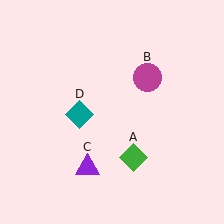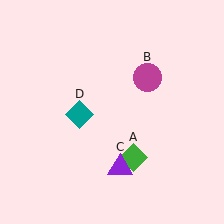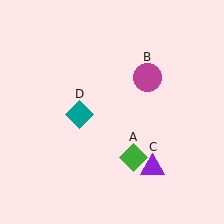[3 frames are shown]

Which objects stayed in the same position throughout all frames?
Green diamond (object A) and magenta circle (object B) and teal diamond (object D) remained stationary.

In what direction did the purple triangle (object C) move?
The purple triangle (object C) moved right.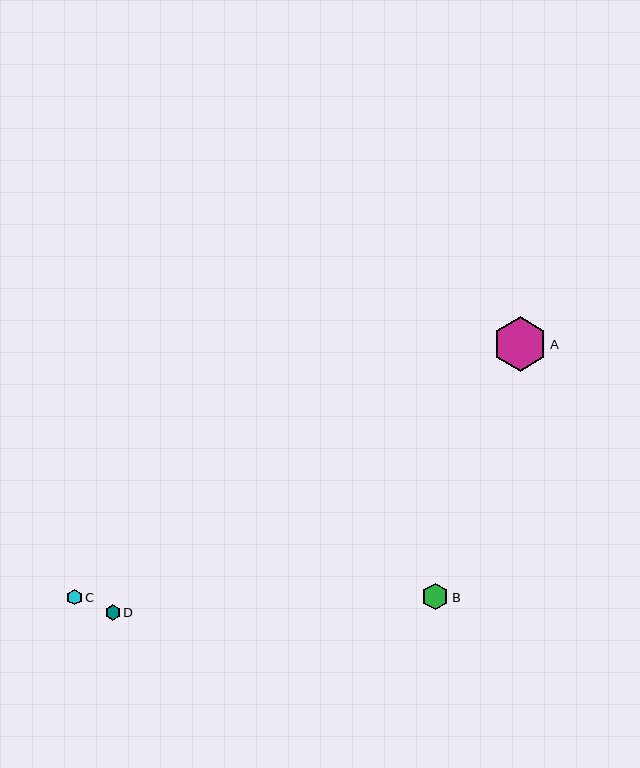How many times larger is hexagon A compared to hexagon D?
Hexagon A is approximately 3.6 times the size of hexagon D.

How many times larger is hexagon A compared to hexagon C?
Hexagon A is approximately 3.5 times the size of hexagon C.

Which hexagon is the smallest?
Hexagon D is the smallest with a size of approximately 15 pixels.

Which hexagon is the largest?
Hexagon A is the largest with a size of approximately 55 pixels.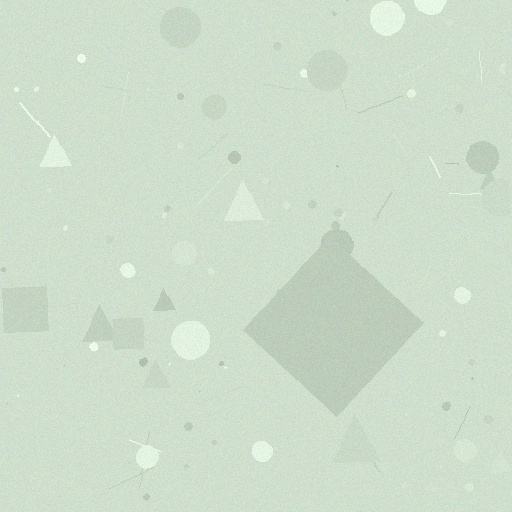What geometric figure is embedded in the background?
A diamond is embedded in the background.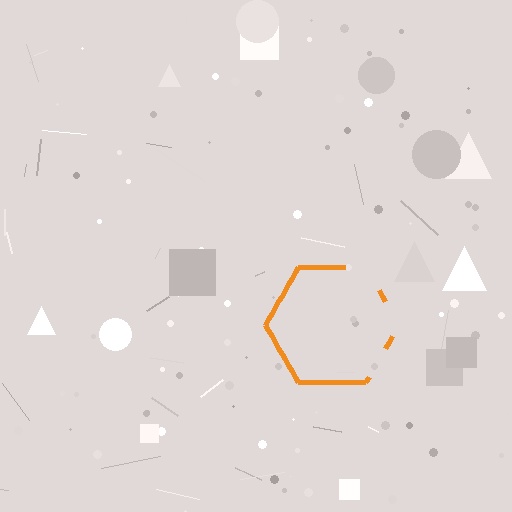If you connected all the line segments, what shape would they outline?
They would outline a hexagon.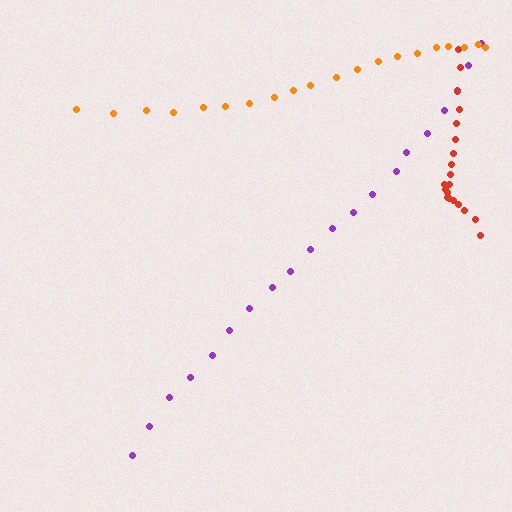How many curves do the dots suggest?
There are 3 distinct paths.